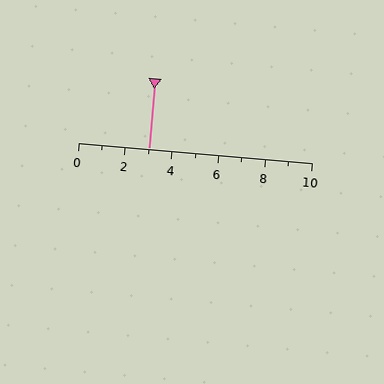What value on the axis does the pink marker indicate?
The marker indicates approximately 3.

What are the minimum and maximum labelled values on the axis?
The axis runs from 0 to 10.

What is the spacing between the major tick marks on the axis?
The major ticks are spaced 2 apart.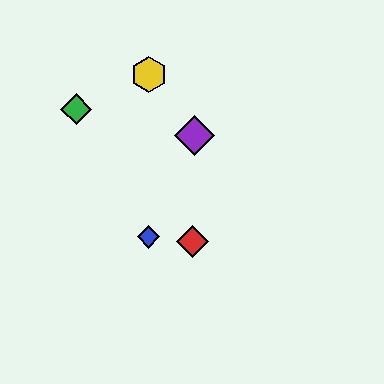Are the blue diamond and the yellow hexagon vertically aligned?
Yes, both are at x≈149.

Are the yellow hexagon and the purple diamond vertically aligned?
No, the yellow hexagon is at x≈149 and the purple diamond is at x≈195.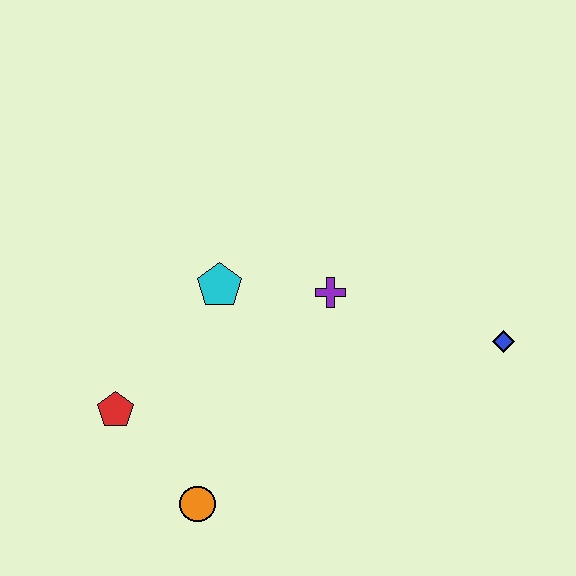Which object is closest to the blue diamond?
The purple cross is closest to the blue diamond.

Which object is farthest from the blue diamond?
The red pentagon is farthest from the blue diamond.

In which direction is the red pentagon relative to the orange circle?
The red pentagon is above the orange circle.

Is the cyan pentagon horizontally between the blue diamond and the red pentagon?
Yes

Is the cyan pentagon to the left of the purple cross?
Yes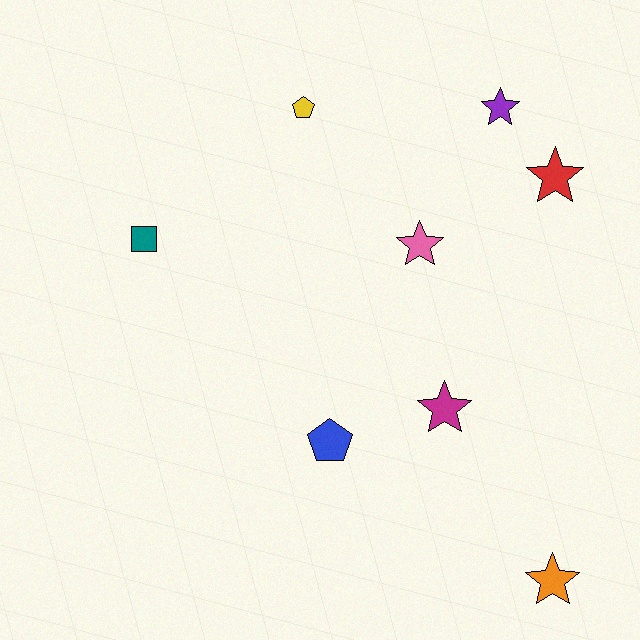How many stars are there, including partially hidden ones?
There are 5 stars.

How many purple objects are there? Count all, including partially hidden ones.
There is 1 purple object.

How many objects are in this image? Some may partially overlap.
There are 8 objects.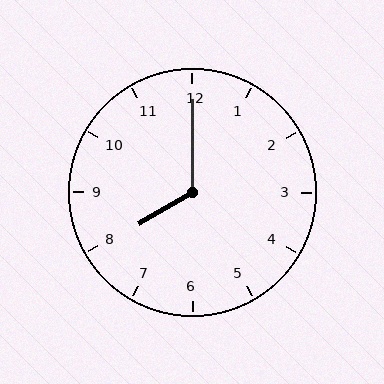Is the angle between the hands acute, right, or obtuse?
It is obtuse.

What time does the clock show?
8:00.